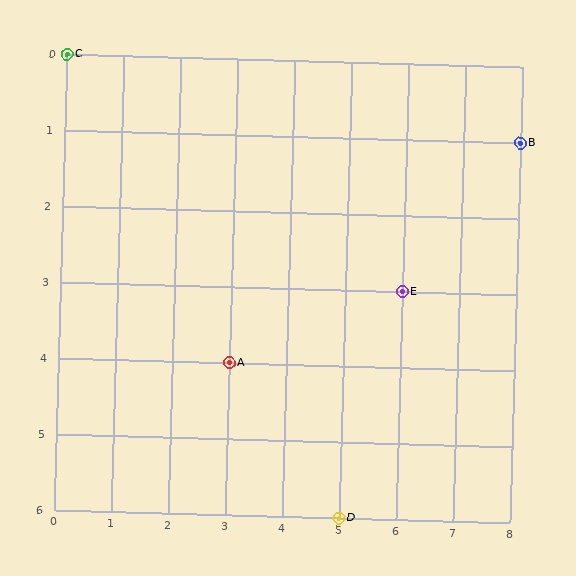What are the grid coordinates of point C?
Point C is at grid coordinates (0, 0).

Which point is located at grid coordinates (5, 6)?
Point D is at (5, 6).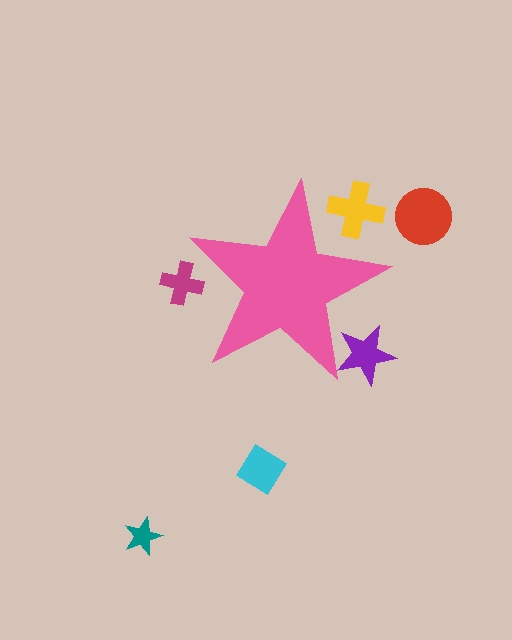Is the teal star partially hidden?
No, the teal star is fully visible.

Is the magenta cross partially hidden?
Yes, the magenta cross is partially hidden behind the pink star.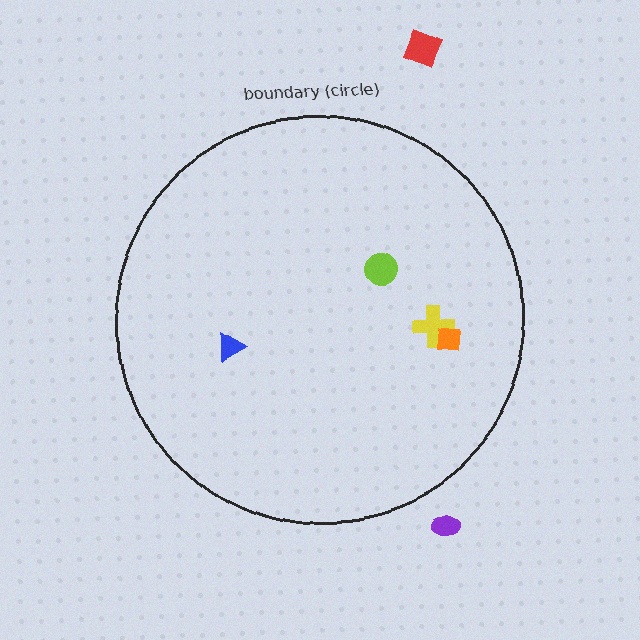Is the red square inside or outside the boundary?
Outside.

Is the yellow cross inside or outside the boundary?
Inside.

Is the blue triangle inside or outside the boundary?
Inside.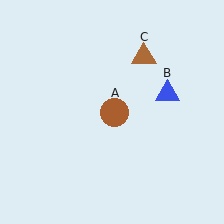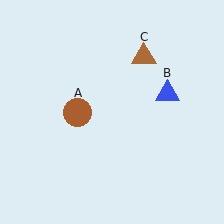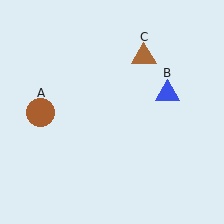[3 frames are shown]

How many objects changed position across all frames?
1 object changed position: brown circle (object A).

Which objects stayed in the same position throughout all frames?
Blue triangle (object B) and brown triangle (object C) remained stationary.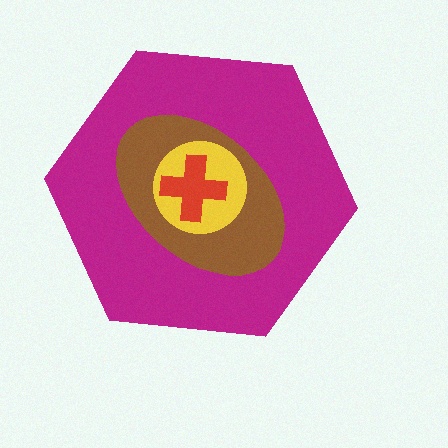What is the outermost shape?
The magenta hexagon.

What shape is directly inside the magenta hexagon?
The brown ellipse.